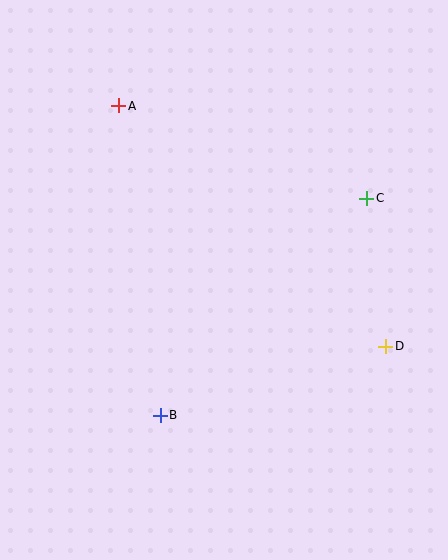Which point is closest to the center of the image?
Point B at (160, 415) is closest to the center.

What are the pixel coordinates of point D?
Point D is at (386, 346).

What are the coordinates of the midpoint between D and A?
The midpoint between D and A is at (252, 226).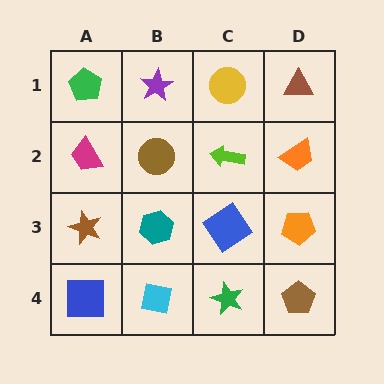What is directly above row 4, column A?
A brown star.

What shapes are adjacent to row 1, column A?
A magenta trapezoid (row 2, column A), a purple star (row 1, column B).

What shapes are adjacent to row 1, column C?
A lime arrow (row 2, column C), a purple star (row 1, column B), a brown triangle (row 1, column D).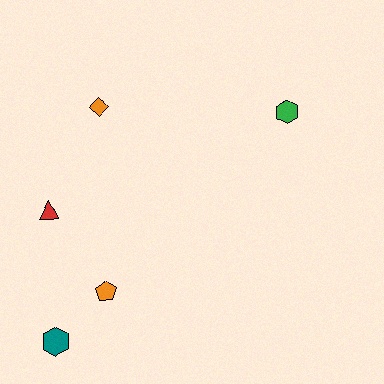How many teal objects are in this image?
There is 1 teal object.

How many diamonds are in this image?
There is 1 diamond.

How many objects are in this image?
There are 5 objects.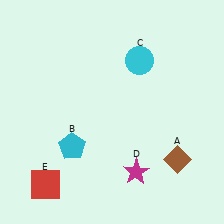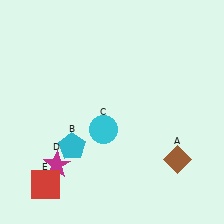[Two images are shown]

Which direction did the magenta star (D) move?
The magenta star (D) moved left.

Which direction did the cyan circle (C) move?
The cyan circle (C) moved down.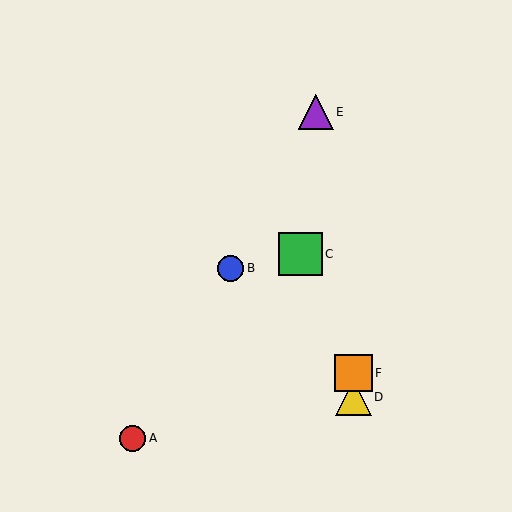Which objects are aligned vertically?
Objects D, F are aligned vertically.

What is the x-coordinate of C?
Object C is at x≈300.